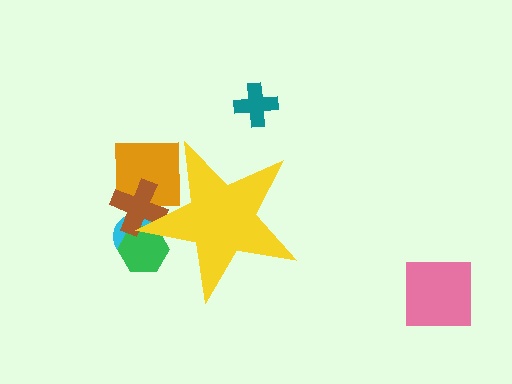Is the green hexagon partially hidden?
Yes, the green hexagon is partially hidden behind the yellow star.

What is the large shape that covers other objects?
A yellow star.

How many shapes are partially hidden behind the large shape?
4 shapes are partially hidden.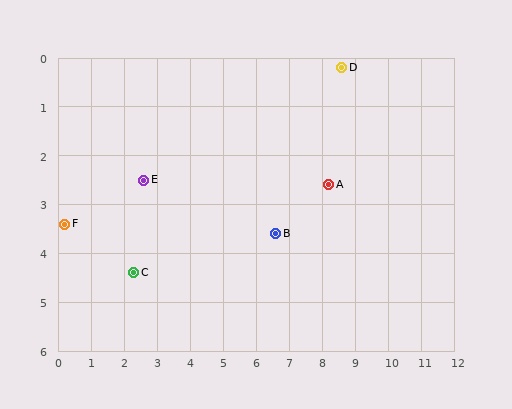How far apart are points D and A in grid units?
Points D and A are about 2.4 grid units apart.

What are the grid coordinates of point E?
Point E is at approximately (2.6, 2.5).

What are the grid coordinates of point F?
Point F is at approximately (0.2, 3.4).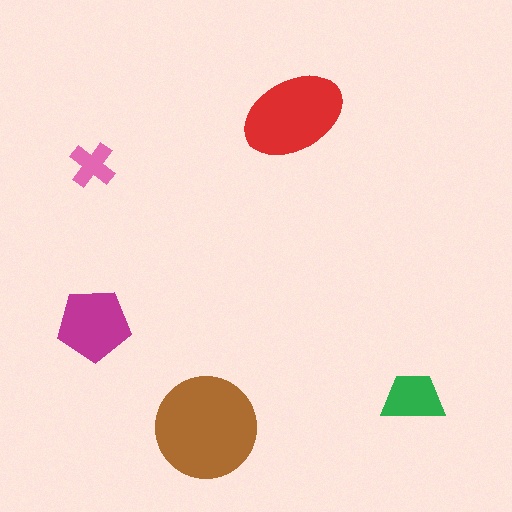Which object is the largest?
The brown circle.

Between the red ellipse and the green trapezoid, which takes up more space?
The red ellipse.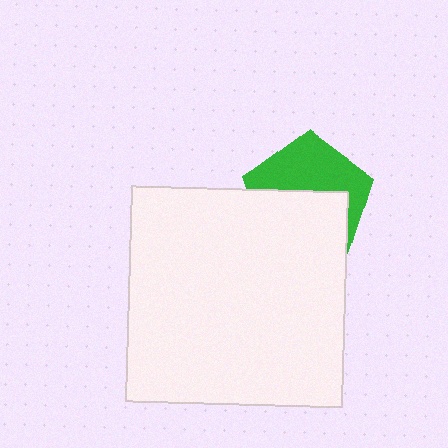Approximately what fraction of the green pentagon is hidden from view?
Roughly 53% of the green pentagon is hidden behind the white square.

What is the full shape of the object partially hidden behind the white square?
The partially hidden object is a green pentagon.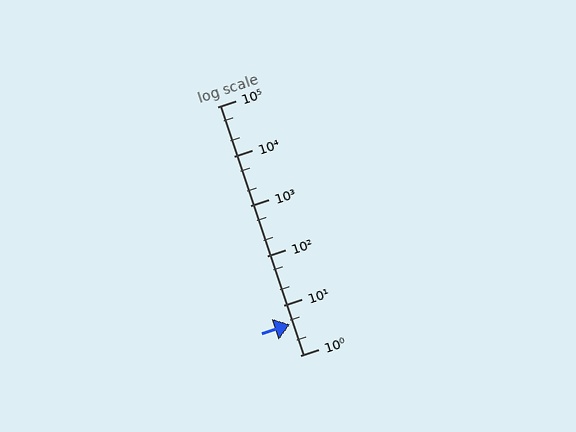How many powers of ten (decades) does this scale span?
The scale spans 5 decades, from 1 to 100000.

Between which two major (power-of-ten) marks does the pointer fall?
The pointer is between 1 and 10.